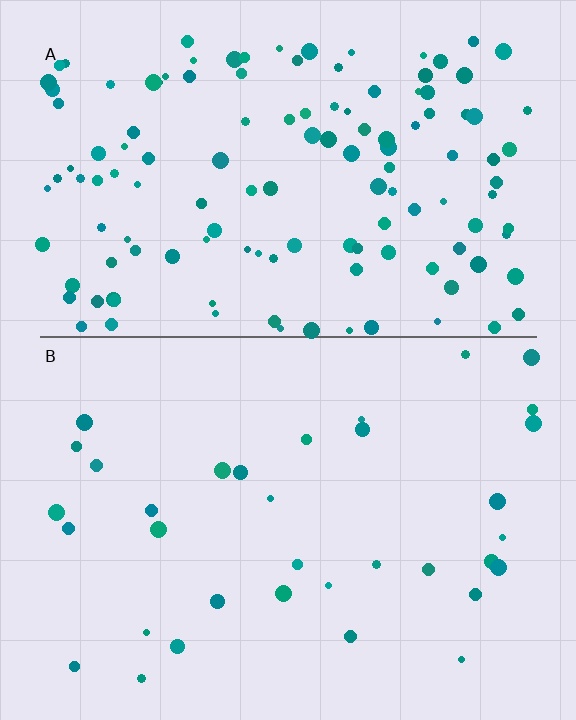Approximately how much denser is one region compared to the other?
Approximately 3.8× — region A over region B.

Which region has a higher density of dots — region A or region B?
A (the top).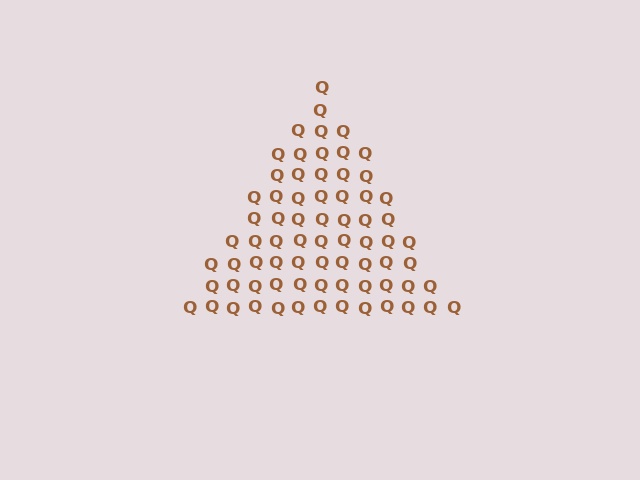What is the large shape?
The large shape is a triangle.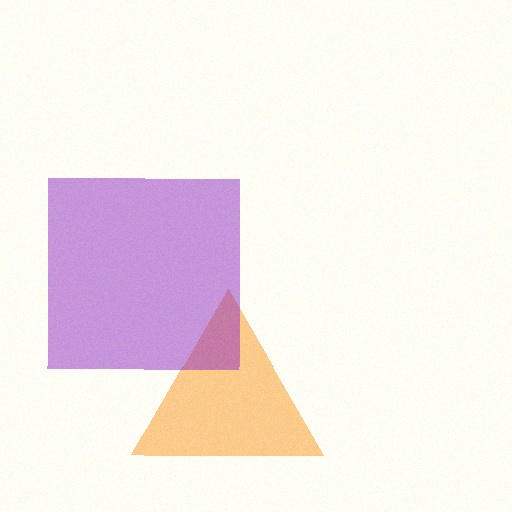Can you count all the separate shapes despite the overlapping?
Yes, there are 2 separate shapes.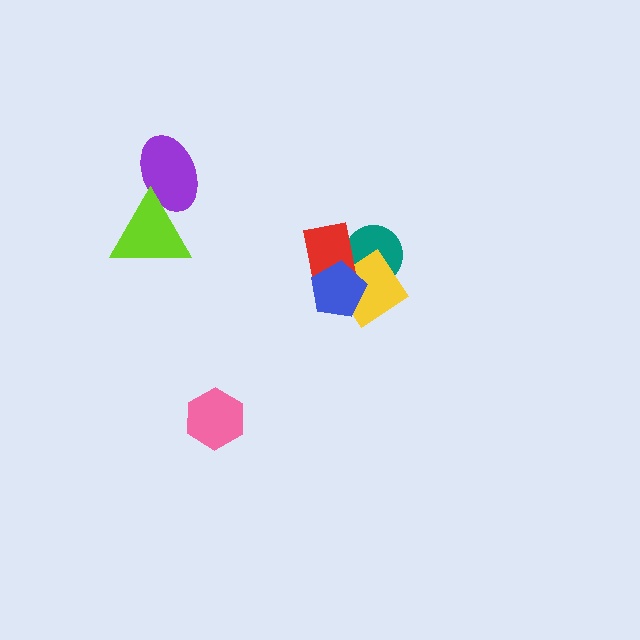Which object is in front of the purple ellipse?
The lime triangle is in front of the purple ellipse.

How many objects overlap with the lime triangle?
1 object overlaps with the lime triangle.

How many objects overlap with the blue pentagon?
3 objects overlap with the blue pentagon.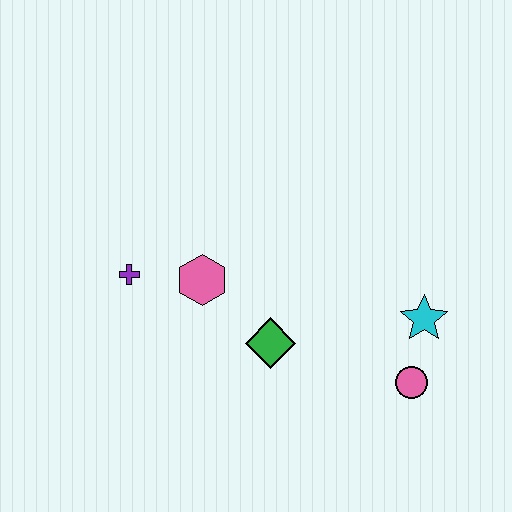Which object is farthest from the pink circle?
The purple cross is farthest from the pink circle.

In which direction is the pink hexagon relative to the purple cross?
The pink hexagon is to the right of the purple cross.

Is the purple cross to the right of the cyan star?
No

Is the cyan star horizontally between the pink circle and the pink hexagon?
No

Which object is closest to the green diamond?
The pink hexagon is closest to the green diamond.